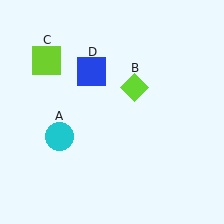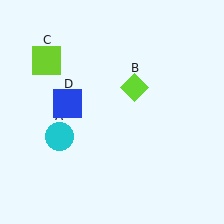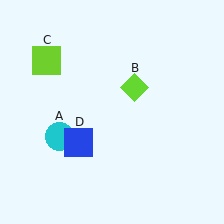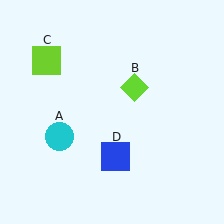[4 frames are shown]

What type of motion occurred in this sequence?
The blue square (object D) rotated counterclockwise around the center of the scene.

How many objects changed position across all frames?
1 object changed position: blue square (object D).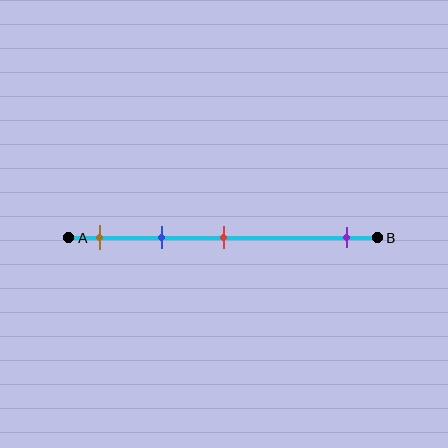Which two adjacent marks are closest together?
The brown and blue marks are the closest adjacent pair.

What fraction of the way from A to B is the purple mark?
The purple mark is approximately 90% (0.9) of the way from A to B.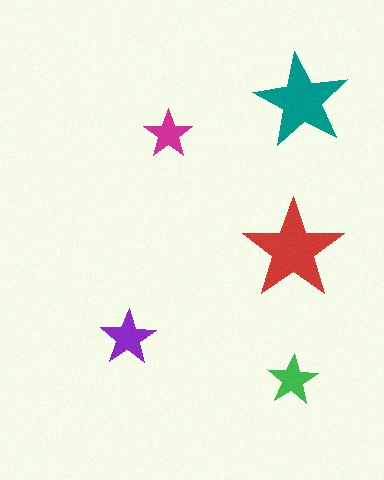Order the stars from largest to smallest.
the red one, the teal one, the purple one, the green one, the magenta one.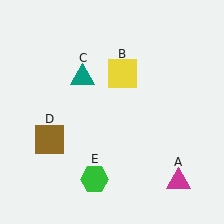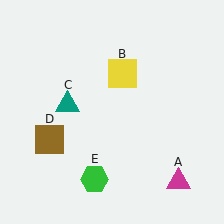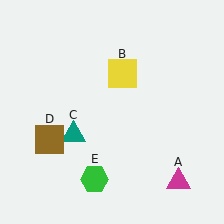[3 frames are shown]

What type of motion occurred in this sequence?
The teal triangle (object C) rotated counterclockwise around the center of the scene.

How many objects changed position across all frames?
1 object changed position: teal triangle (object C).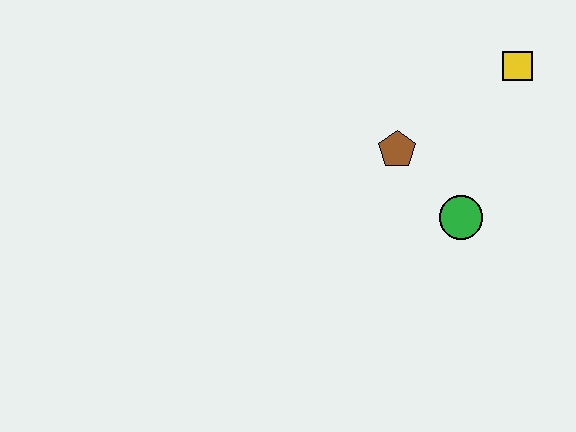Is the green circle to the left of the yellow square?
Yes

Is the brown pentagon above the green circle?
Yes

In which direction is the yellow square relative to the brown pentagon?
The yellow square is to the right of the brown pentagon.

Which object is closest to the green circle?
The brown pentagon is closest to the green circle.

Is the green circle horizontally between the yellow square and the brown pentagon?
Yes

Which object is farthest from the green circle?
The yellow square is farthest from the green circle.